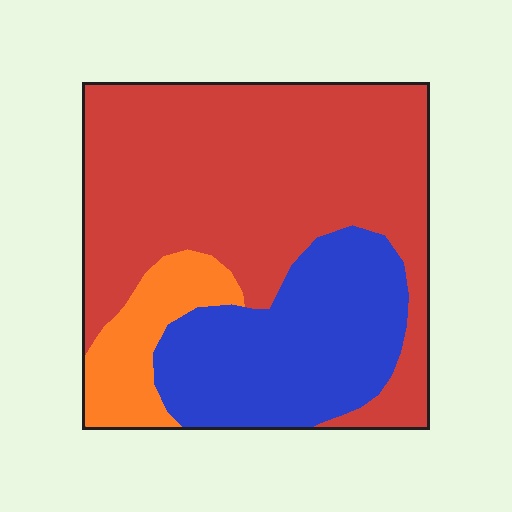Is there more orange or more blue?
Blue.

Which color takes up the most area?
Red, at roughly 60%.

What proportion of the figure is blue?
Blue takes up between a sixth and a third of the figure.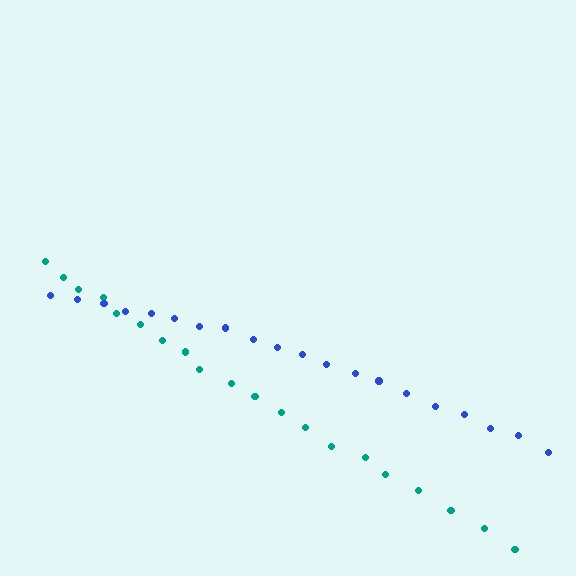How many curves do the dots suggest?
There are 2 distinct paths.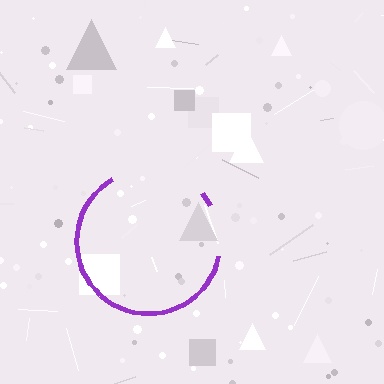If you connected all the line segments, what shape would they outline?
They would outline a circle.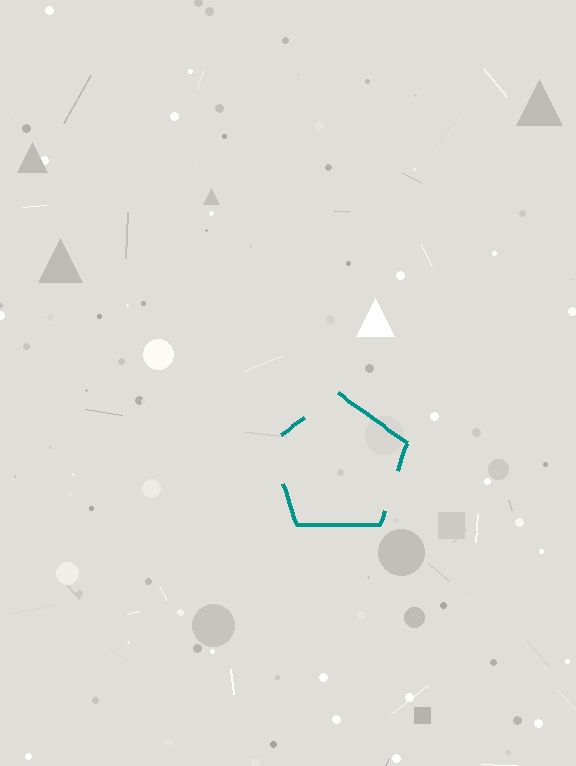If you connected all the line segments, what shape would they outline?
They would outline a pentagon.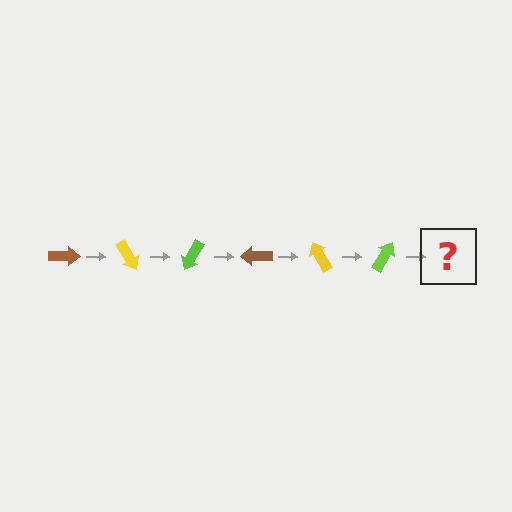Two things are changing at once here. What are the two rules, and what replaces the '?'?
The two rules are that it rotates 60 degrees each step and the color cycles through brown, yellow, and lime. The '?' should be a brown arrow, rotated 360 degrees from the start.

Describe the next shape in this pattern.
It should be a brown arrow, rotated 360 degrees from the start.